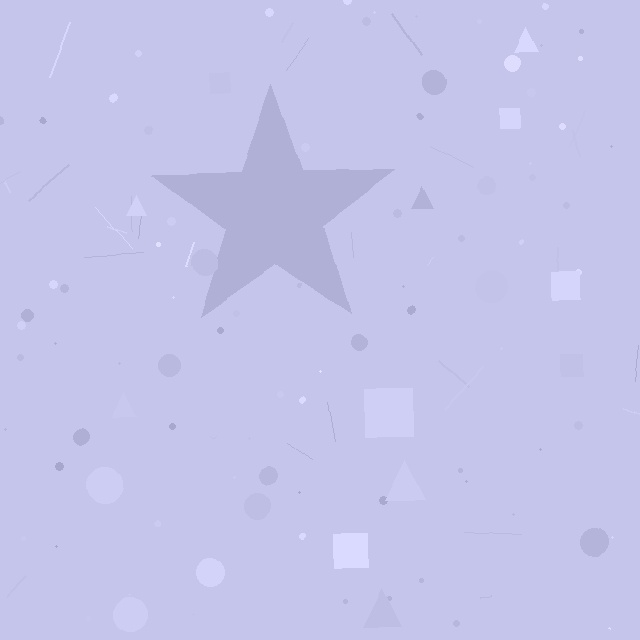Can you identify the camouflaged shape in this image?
The camouflaged shape is a star.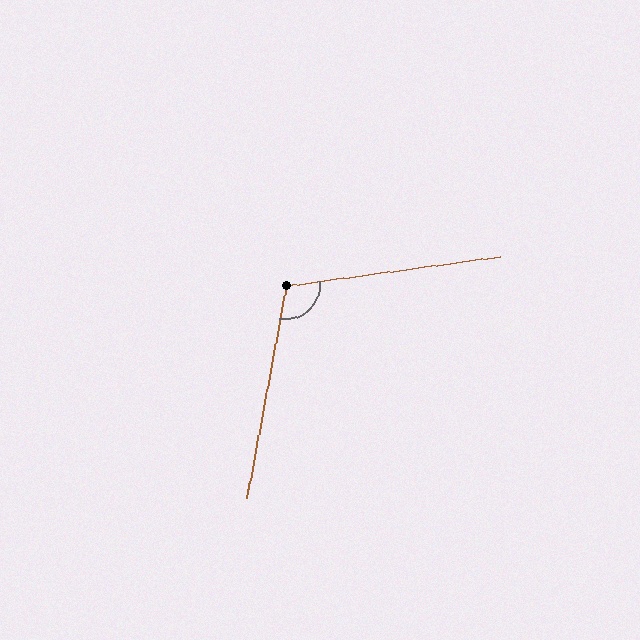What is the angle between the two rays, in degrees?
Approximately 108 degrees.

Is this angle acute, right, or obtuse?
It is obtuse.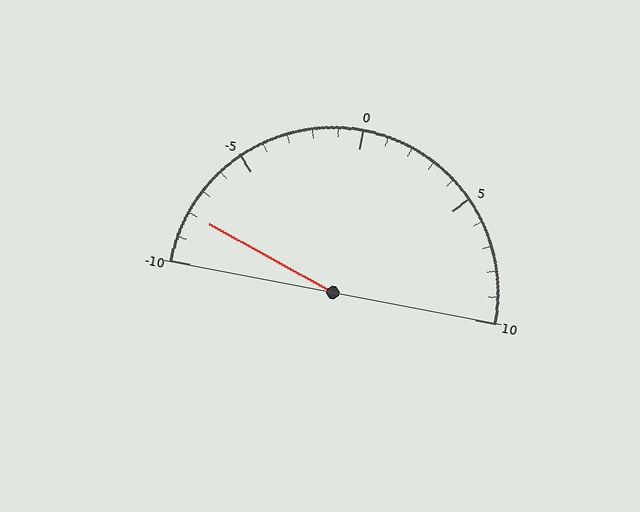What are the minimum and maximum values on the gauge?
The gauge ranges from -10 to 10.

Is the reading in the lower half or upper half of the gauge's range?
The reading is in the lower half of the range (-10 to 10).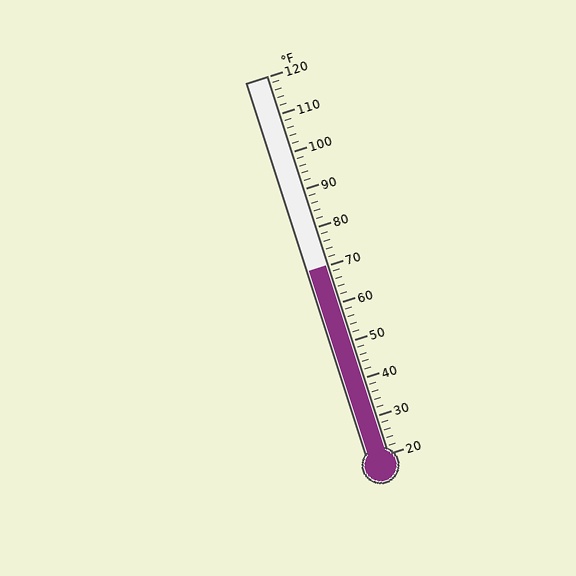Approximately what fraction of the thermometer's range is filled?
The thermometer is filled to approximately 50% of its range.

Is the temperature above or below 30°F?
The temperature is above 30°F.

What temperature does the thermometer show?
The thermometer shows approximately 70°F.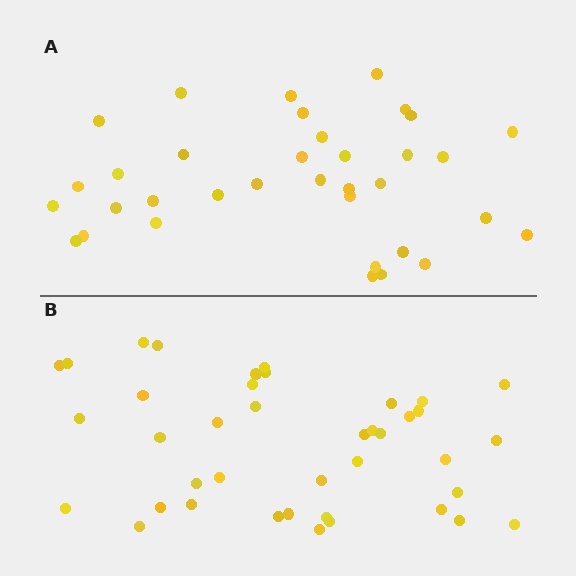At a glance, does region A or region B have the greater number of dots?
Region B (the bottom region) has more dots.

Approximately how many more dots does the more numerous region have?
Region B has about 5 more dots than region A.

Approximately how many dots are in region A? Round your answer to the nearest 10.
About 40 dots. (The exact count is 35, which rounds to 40.)